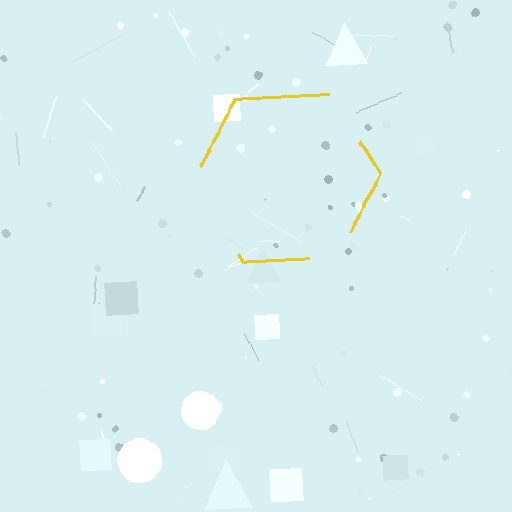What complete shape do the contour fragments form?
The contour fragments form a hexagon.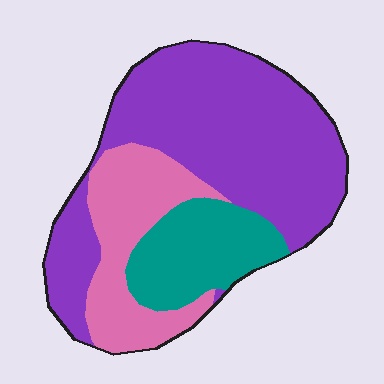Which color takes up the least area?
Teal, at roughly 20%.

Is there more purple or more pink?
Purple.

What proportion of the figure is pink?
Pink covers 24% of the figure.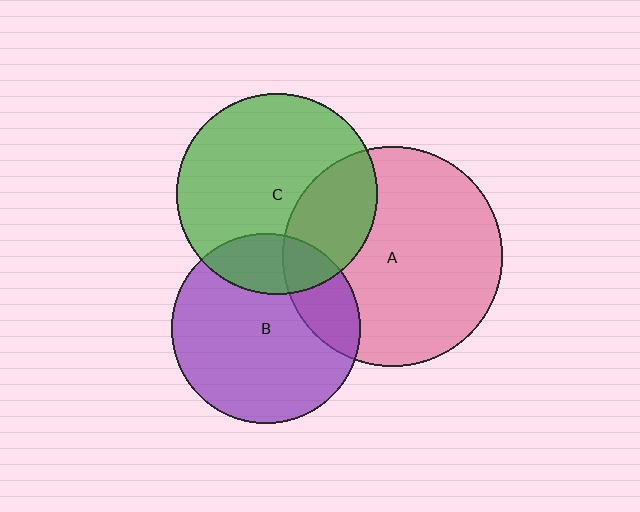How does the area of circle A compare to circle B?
Approximately 1.3 times.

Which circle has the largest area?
Circle A (pink).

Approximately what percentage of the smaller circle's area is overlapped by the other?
Approximately 20%.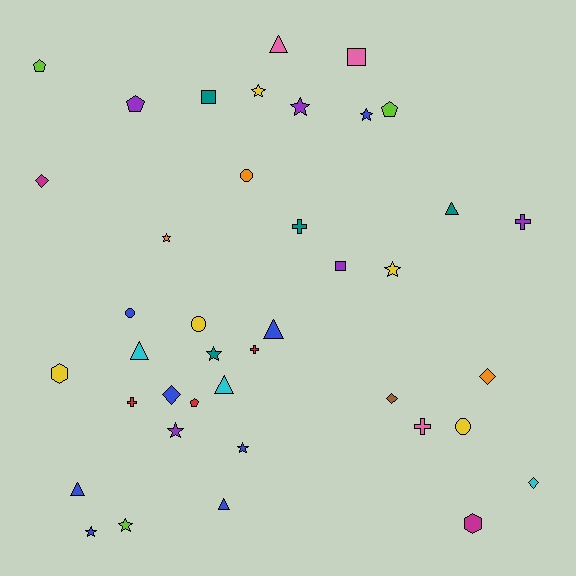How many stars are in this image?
There are 10 stars.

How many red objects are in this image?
There are 3 red objects.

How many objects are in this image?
There are 40 objects.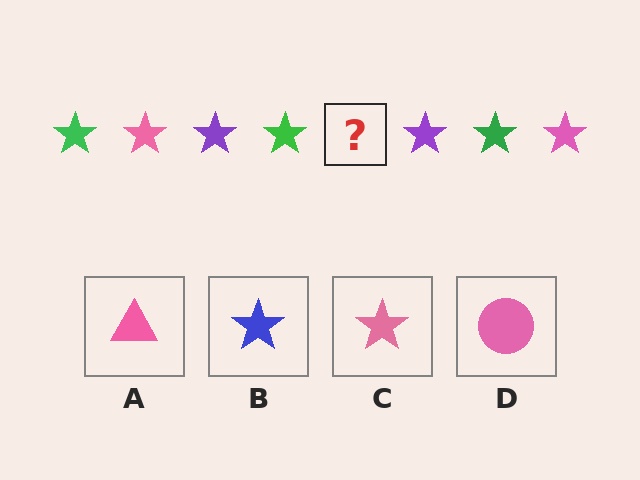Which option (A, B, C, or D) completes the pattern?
C.